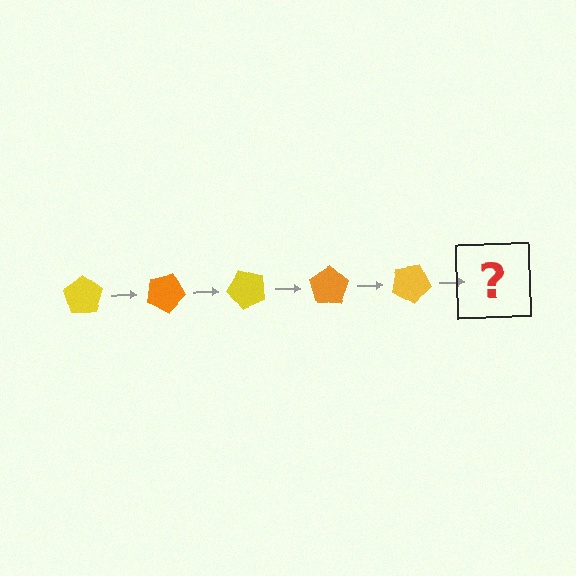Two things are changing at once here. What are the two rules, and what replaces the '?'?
The two rules are that it rotates 25 degrees each step and the color cycles through yellow and orange. The '?' should be an orange pentagon, rotated 125 degrees from the start.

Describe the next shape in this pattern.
It should be an orange pentagon, rotated 125 degrees from the start.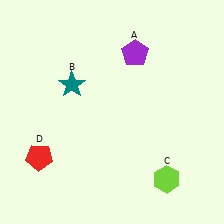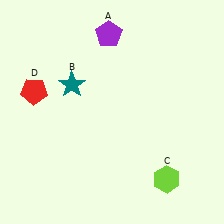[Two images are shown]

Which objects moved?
The objects that moved are: the purple pentagon (A), the red pentagon (D).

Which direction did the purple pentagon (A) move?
The purple pentagon (A) moved left.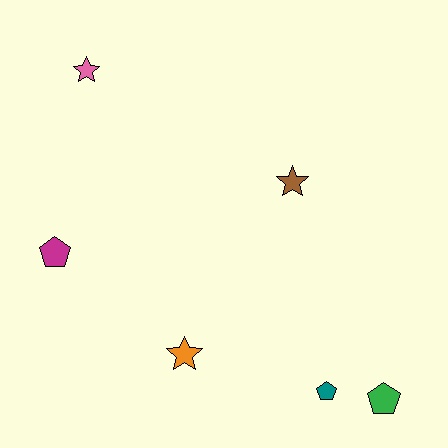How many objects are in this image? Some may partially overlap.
There are 6 objects.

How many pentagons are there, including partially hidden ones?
There are 3 pentagons.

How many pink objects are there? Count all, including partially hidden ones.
There is 1 pink object.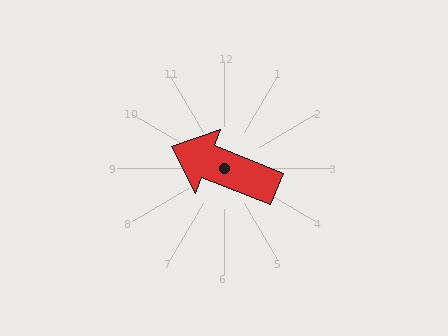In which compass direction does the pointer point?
West.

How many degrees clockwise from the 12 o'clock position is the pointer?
Approximately 292 degrees.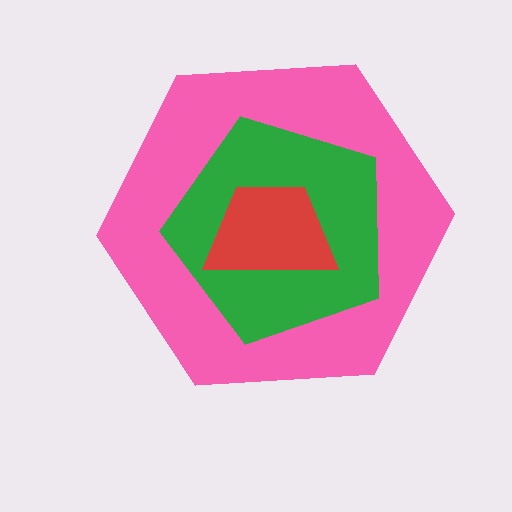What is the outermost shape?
The pink hexagon.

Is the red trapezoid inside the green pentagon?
Yes.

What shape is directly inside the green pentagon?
The red trapezoid.